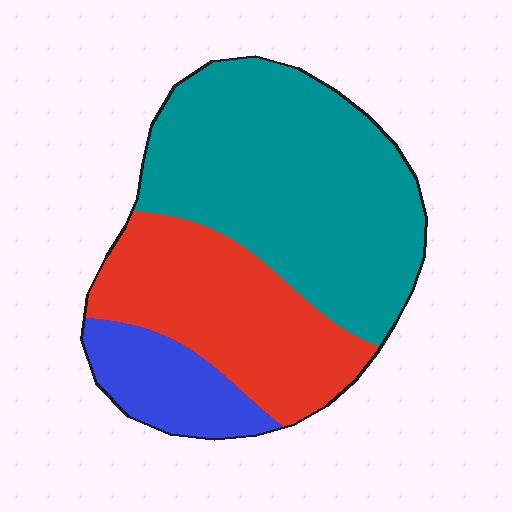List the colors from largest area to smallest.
From largest to smallest: teal, red, blue.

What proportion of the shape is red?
Red covers 32% of the shape.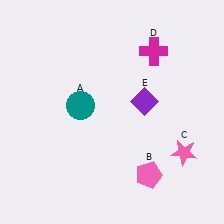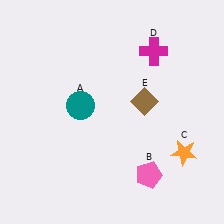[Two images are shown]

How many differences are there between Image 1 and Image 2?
There are 2 differences between the two images.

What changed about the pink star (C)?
In Image 1, C is pink. In Image 2, it changed to orange.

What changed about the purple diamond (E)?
In Image 1, E is purple. In Image 2, it changed to brown.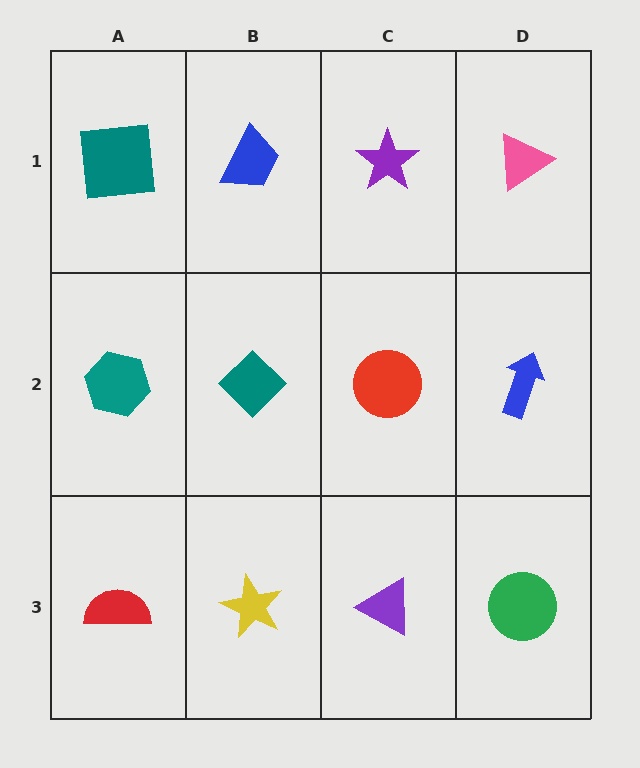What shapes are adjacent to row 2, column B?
A blue trapezoid (row 1, column B), a yellow star (row 3, column B), a teal hexagon (row 2, column A), a red circle (row 2, column C).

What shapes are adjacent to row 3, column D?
A blue arrow (row 2, column D), a purple triangle (row 3, column C).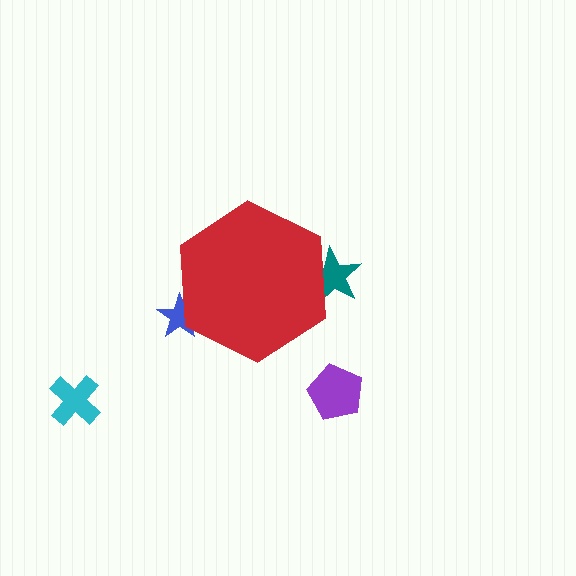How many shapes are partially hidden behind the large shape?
2 shapes are partially hidden.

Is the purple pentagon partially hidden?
No, the purple pentagon is fully visible.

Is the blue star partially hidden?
Yes, the blue star is partially hidden behind the red hexagon.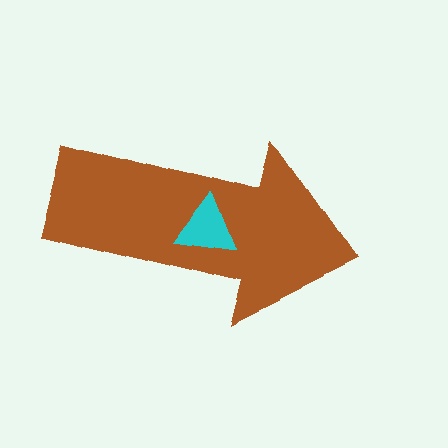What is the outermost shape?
The brown arrow.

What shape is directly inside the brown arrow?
The cyan triangle.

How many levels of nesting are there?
2.